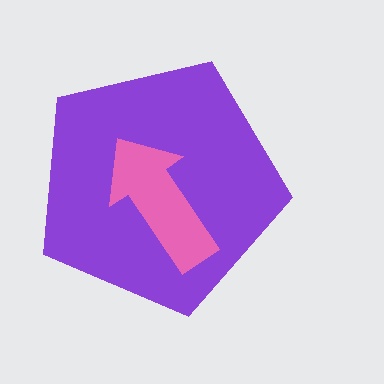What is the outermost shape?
The purple pentagon.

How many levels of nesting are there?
2.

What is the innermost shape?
The pink arrow.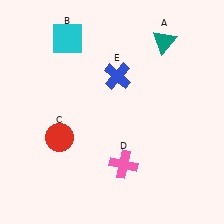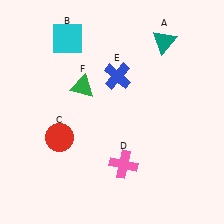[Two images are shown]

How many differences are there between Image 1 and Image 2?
There is 1 difference between the two images.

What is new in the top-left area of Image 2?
A green triangle (F) was added in the top-left area of Image 2.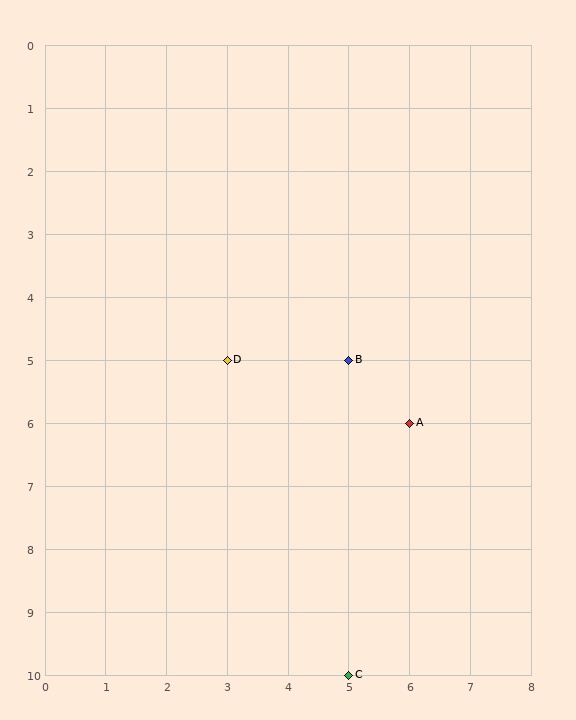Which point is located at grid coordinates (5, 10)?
Point C is at (5, 10).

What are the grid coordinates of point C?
Point C is at grid coordinates (5, 10).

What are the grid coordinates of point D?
Point D is at grid coordinates (3, 5).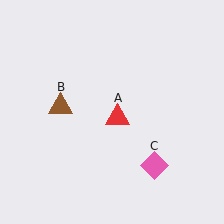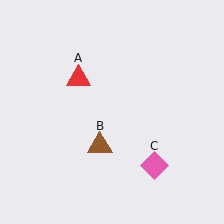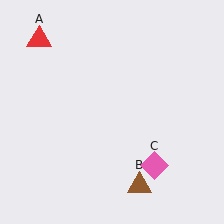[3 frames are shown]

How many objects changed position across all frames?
2 objects changed position: red triangle (object A), brown triangle (object B).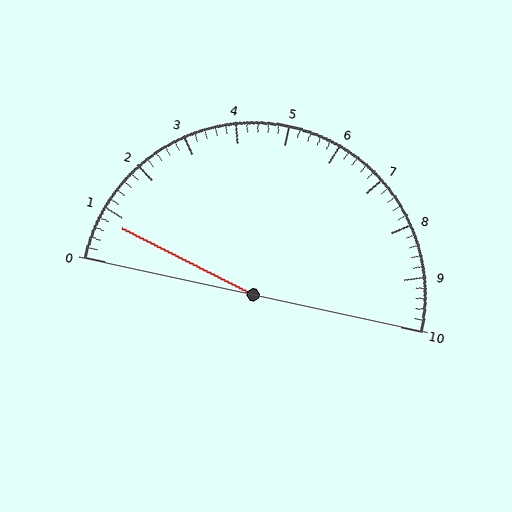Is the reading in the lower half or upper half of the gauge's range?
The reading is in the lower half of the range (0 to 10).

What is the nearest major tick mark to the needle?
The nearest major tick mark is 1.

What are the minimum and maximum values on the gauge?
The gauge ranges from 0 to 10.